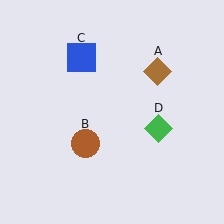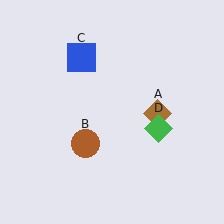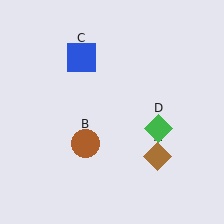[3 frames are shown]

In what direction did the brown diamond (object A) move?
The brown diamond (object A) moved down.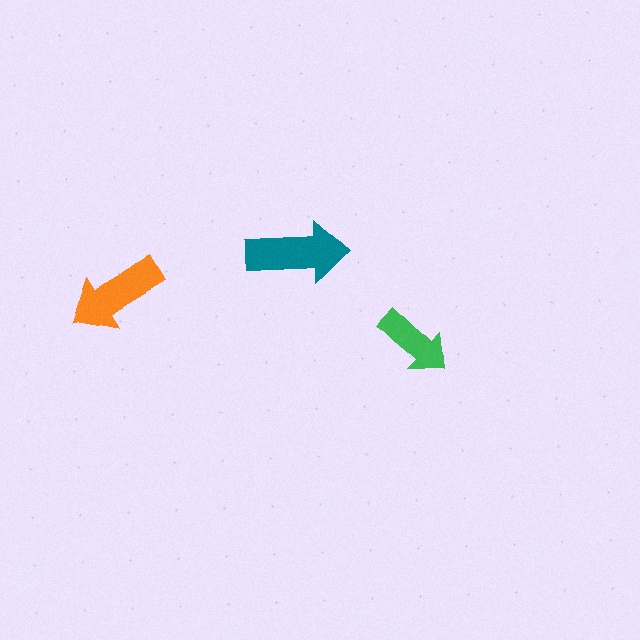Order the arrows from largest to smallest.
the teal one, the orange one, the green one.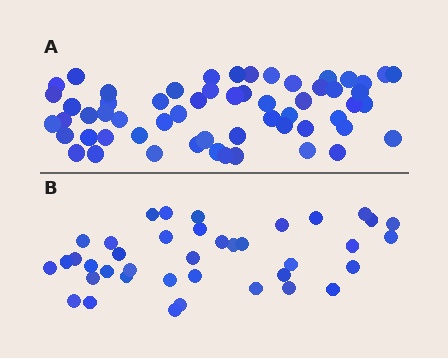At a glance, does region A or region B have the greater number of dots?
Region A (the top region) has more dots.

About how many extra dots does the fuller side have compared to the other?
Region A has approximately 20 more dots than region B.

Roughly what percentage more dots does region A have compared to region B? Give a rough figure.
About 50% more.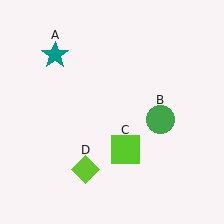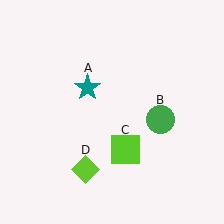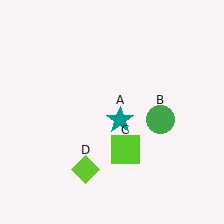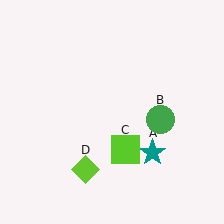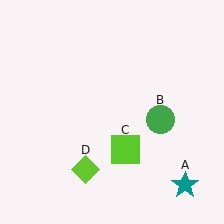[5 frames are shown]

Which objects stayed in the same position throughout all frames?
Green circle (object B) and lime square (object C) and lime diamond (object D) remained stationary.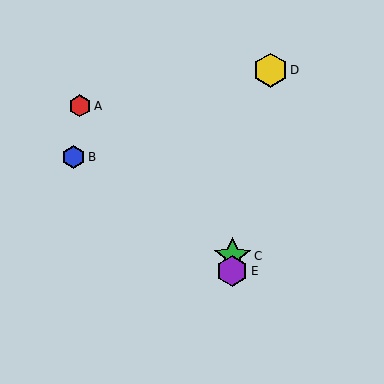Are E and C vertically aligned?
Yes, both are at x≈232.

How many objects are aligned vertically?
2 objects (C, E) are aligned vertically.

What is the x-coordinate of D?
Object D is at x≈270.